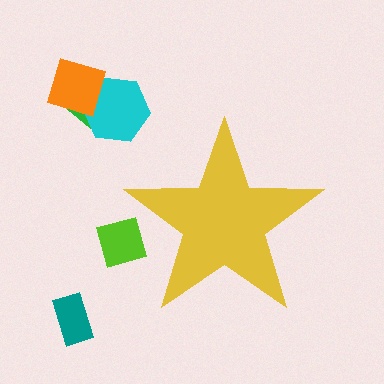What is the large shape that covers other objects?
A yellow star.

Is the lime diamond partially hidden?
Yes, the lime diamond is partially hidden behind the yellow star.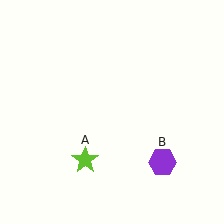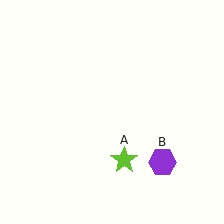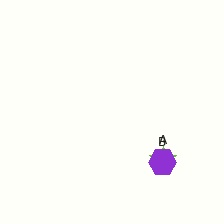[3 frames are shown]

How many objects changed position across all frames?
1 object changed position: lime star (object A).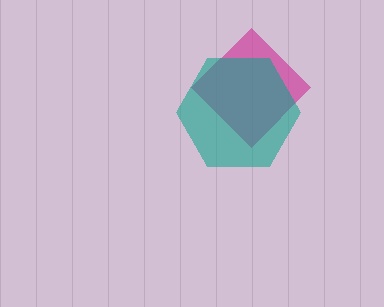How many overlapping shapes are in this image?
There are 2 overlapping shapes in the image.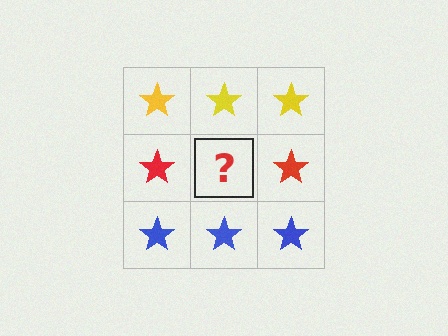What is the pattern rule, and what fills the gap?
The rule is that each row has a consistent color. The gap should be filled with a red star.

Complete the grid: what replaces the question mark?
The question mark should be replaced with a red star.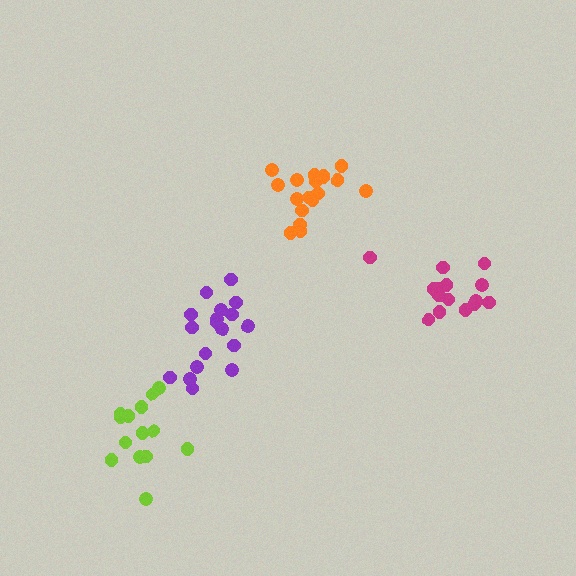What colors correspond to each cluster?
The clusters are colored: magenta, purple, orange, lime.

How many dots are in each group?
Group 1: 15 dots, Group 2: 18 dots, Group 3: 18 dots, Group 4: 14 dots (65 total).